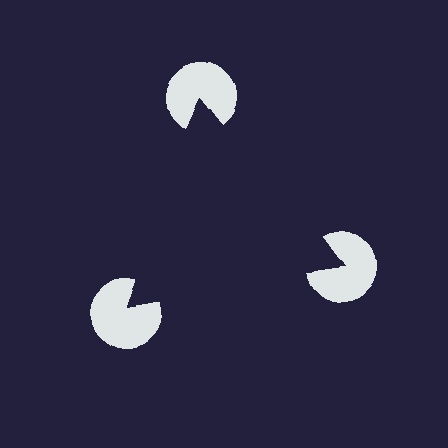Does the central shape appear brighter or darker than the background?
It typically appears slightly darker than the background, even though no actual brightness change is drawn.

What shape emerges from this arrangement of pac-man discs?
An illusory triangle — its edges are inferred from the aligned wedge cuts in the pac-man discs, not physically drawn.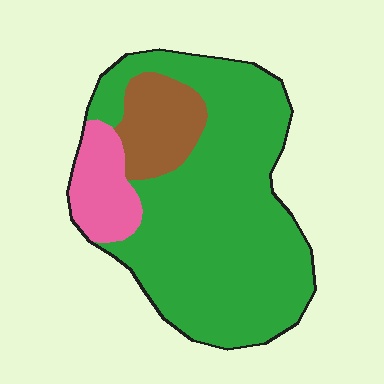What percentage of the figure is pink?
Pink takes up about one eighth (1/8) of the figure.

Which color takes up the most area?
Green, at roughly 75%.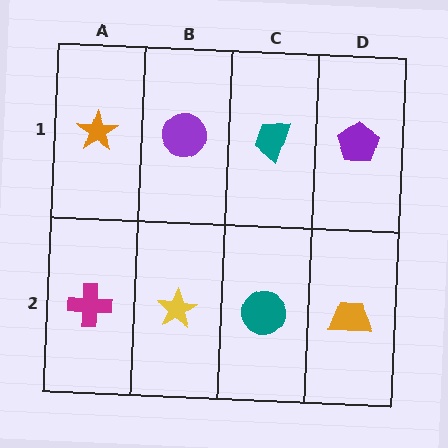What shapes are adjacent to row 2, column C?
A teal trapezoid (row 1, column C), a yellow star (row 2, column B), an orange trapezoid (row 2, column D).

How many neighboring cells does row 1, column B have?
3.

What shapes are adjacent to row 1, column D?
An orange trapezoid (row 2, column D), a teal trapezoid (row 1, column C).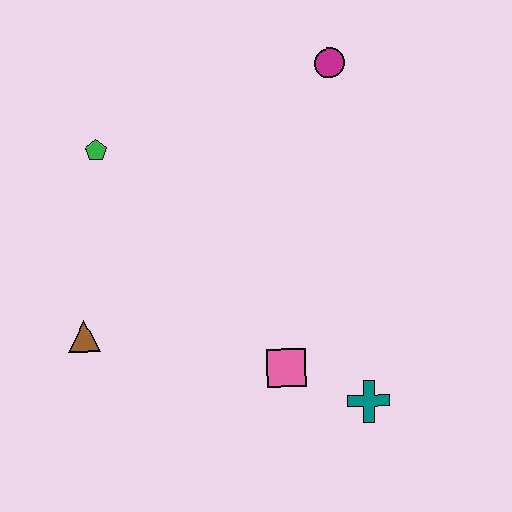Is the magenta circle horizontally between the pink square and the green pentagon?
No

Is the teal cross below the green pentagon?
Yes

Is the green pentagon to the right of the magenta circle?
No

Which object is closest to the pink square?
The teal cross is closest to the pink square.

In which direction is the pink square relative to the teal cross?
The pink square is to the left of the teal cross.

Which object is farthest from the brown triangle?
The magenta circle is farthest from the brown triangle.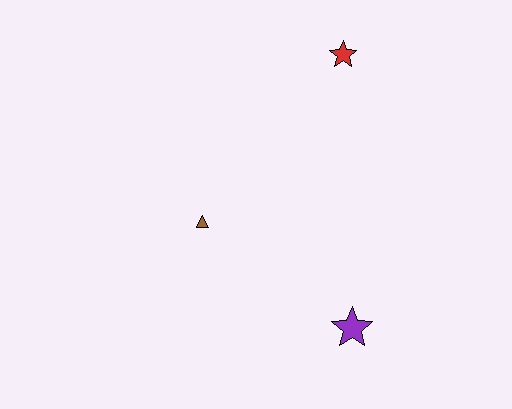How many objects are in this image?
There are 3 objects.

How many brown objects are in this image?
There is 1 brown object.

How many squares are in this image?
There are no squares.